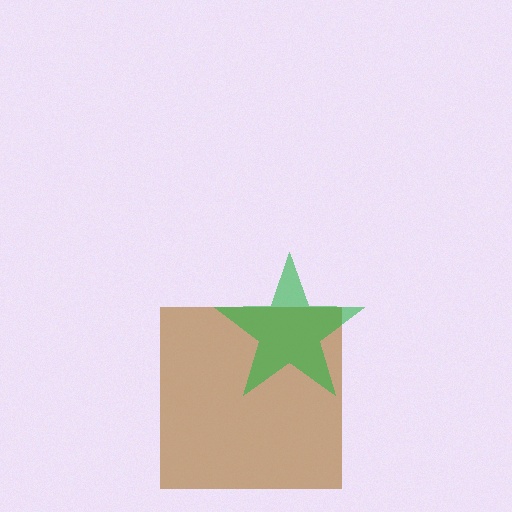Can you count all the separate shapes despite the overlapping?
Yes, there are 2 separate shapes.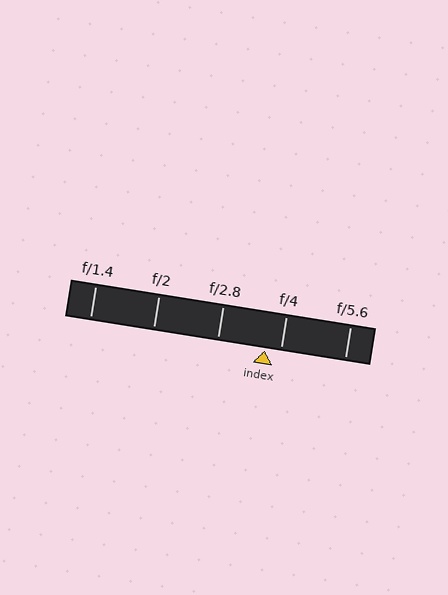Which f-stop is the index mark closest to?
The index mark is closest to f/4.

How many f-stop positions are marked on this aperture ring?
There are 5 f-stop positions marked.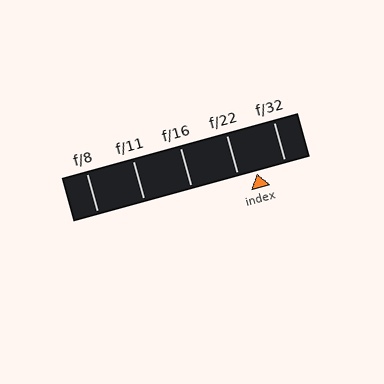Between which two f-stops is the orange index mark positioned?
The index mark is between f/22 and f/32.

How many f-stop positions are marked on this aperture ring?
There are 5 f-stop positions marked.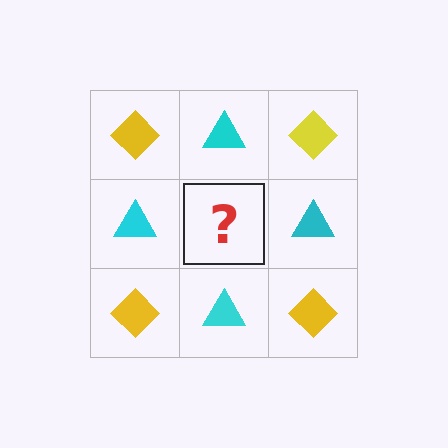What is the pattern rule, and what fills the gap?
The rule is that it alternates yellow diamond and cyan triangle in a checkerboard pattern. The gap should be filled with a yellow diamond.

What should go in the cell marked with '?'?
The missing cell should contain a yellow diamond.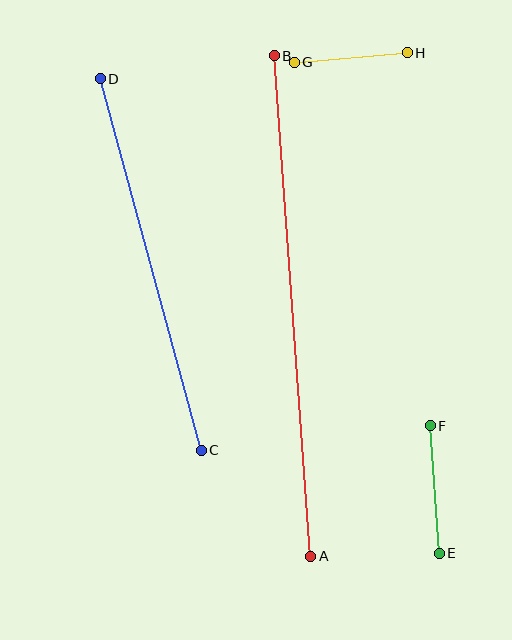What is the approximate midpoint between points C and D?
The midpoint is at approximately (151, 264) pixels.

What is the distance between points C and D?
The distance is approximately 385 pixels.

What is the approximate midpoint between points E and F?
The midpoint is at approximately (435, 489) pixels.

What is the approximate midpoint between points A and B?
The midpoint is at approximately (292, 306) pixels.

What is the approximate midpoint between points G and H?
The midpoint is at approximately (351, 58) pixels.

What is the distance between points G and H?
The distance is approximately 114 pixels.